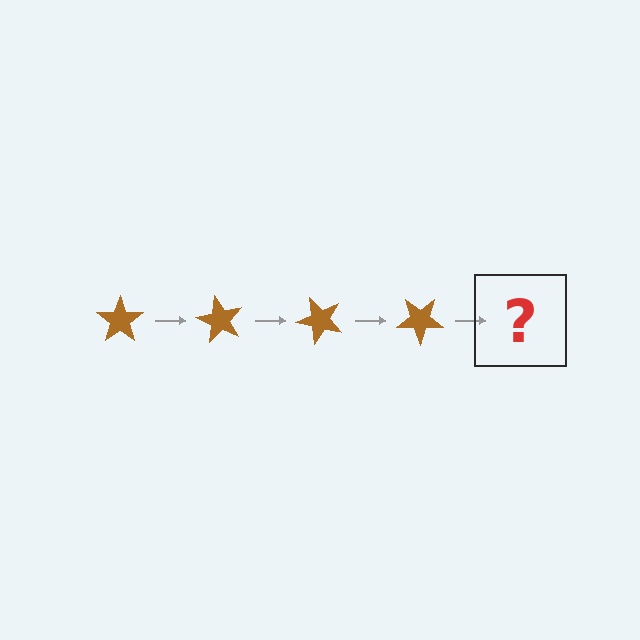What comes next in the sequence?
The next element should be a brown star rotated 240 degrees.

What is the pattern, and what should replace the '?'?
The pattern is that the star rotates 60 degrees each step. The '?' should be a brown star rotated 240 degrees.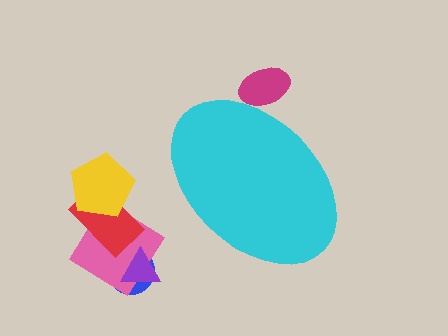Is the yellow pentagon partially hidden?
No, the yellow pentagon is fully visible.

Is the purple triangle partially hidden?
No, the purple triangle is fully visible.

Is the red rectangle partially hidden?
No, the red rectangle is fully visible.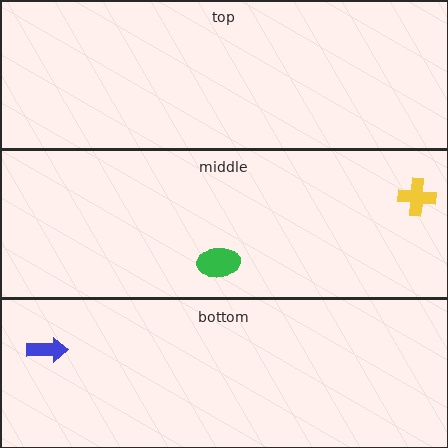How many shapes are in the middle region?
2.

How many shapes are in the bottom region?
1.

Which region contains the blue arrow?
The bottom region.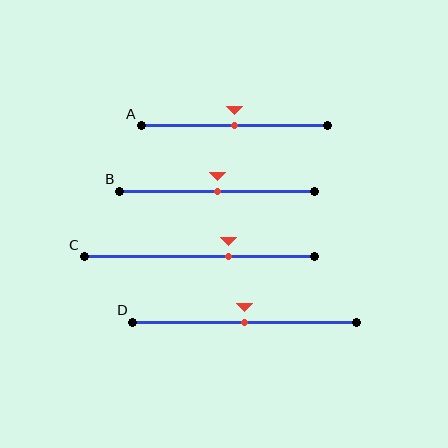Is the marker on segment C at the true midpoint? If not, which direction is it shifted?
No, the marker on segment C is shifted to the right by about 12% of the segment length.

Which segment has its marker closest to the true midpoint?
Segment A has its marker closest to the true midpoint.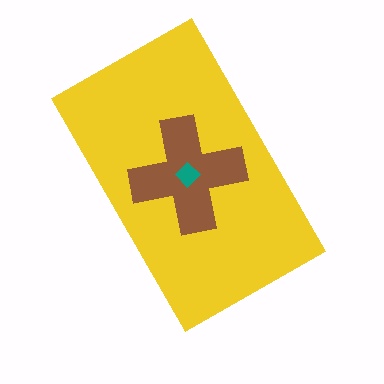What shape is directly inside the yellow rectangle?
The brown cross.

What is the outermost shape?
The yellow rectangle.